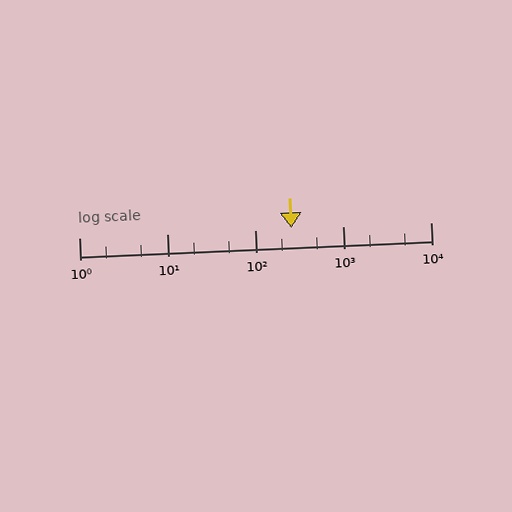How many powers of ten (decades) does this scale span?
The scale spans 4 decades, from 1 to 10000.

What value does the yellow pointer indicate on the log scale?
The pointer indicates approximately 260.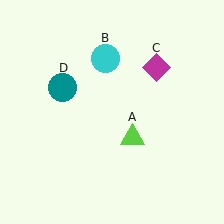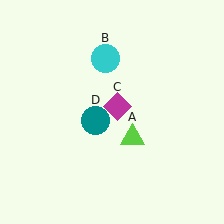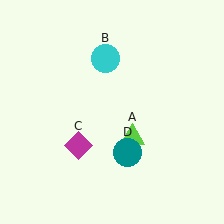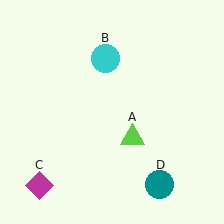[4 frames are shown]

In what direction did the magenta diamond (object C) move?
The magenta diamond (object C) moved down and to the left.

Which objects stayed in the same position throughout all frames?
Lime triangle (object A) and cyan circle (object B) remained stationary.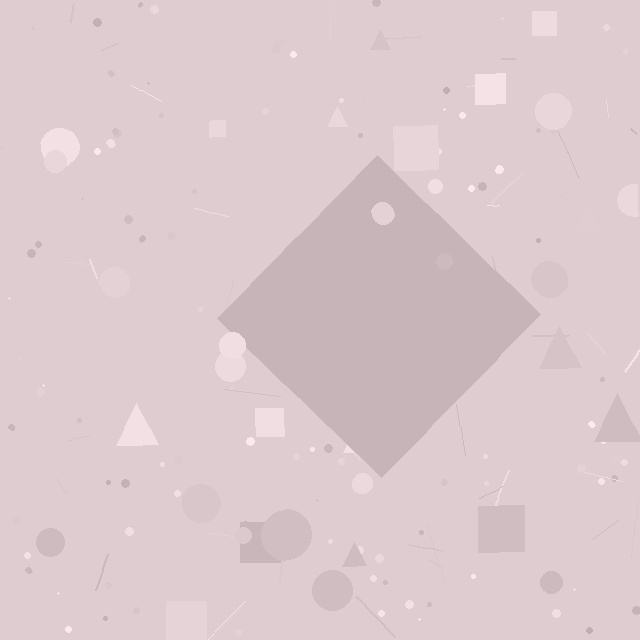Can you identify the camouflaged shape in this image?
The camouflaged shape is a diamond.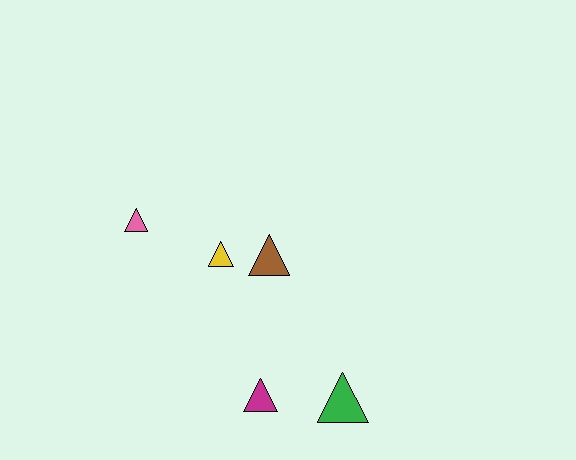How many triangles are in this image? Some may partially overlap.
There are 5 triangles.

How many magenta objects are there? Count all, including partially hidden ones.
There is 1 magenta object.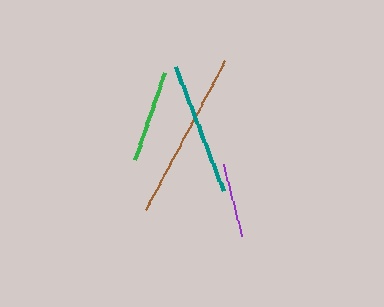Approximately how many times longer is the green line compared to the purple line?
The green line is approximately 1.2 times the length of the purple line.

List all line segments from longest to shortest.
From longest to shortest: brown, teal, green, purple.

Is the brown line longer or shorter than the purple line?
The brown line is longer than the purple line.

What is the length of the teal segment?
The teal segment is approximately 134 pixels long.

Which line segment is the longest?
The brown line is the longest at approximately 169 pixels.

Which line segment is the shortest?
The purple line is the shortest at approximately 74 pixels.